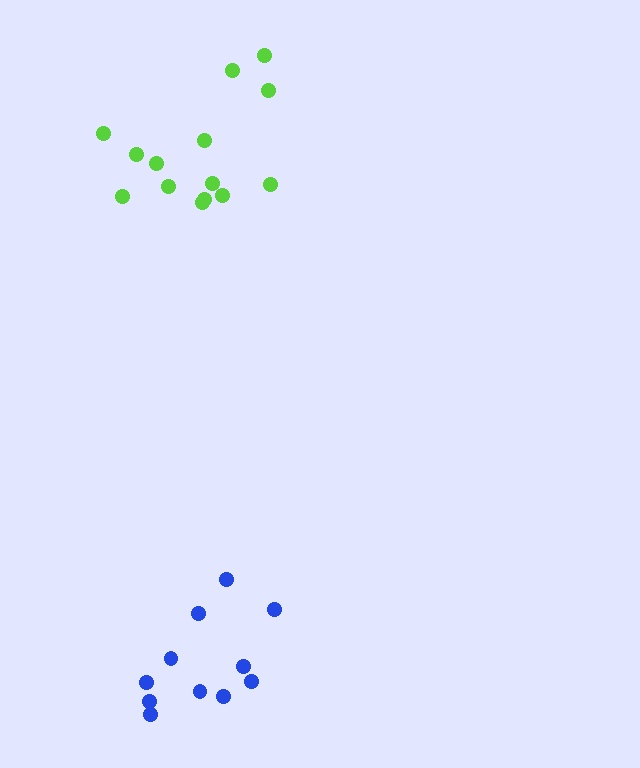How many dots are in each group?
Group 1: 14 dots, Group 2: 11 dots (25 total).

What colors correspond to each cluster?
The clusters are colored: lime, blue.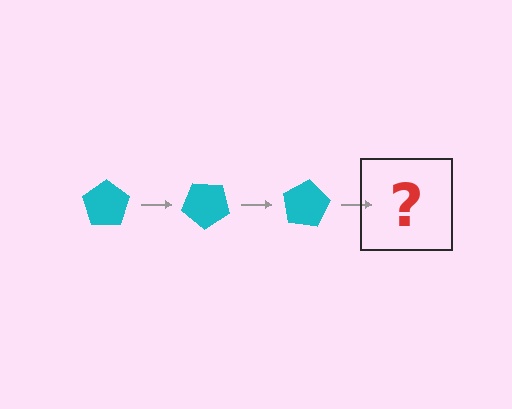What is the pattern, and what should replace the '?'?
The pattern is that the pentagon rotates 40 degrees each step. The '?' should be a cyan pentagon rotated 120 degrees.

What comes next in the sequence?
The next element should be a cyan pentagon rotated 120 degrees.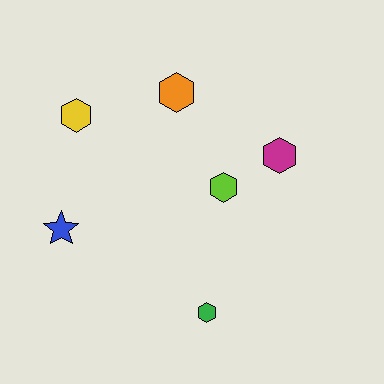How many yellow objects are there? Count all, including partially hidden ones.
There is 1 yellow object.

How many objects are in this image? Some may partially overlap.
There are 6 objects.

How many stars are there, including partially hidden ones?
There is 1 star.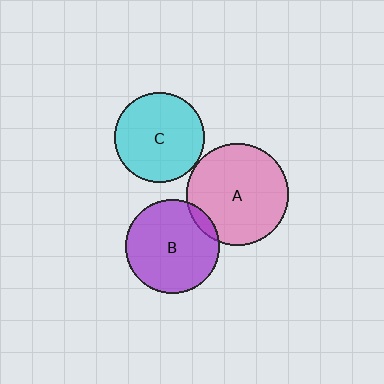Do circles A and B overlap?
Yes.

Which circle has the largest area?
Circle A (pink).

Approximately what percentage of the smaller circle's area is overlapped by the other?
Approximately 5%.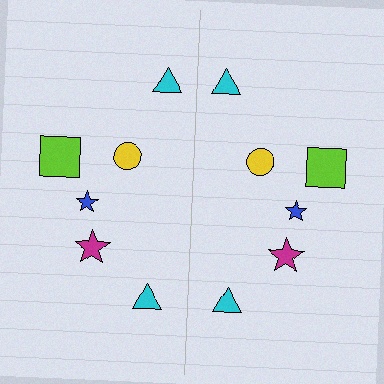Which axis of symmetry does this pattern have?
The pattern has a vertical axis of symmetry running through the center of the image.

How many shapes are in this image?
There are 12 shapes in this image.